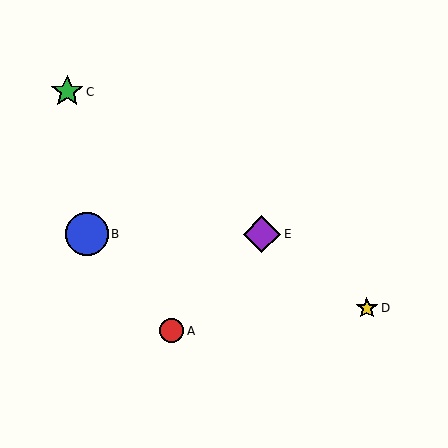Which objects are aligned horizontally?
Objects B, E are aligned horizontally.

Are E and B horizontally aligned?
Yes, both are at y≈234.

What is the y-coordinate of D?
Object D is at y≈308.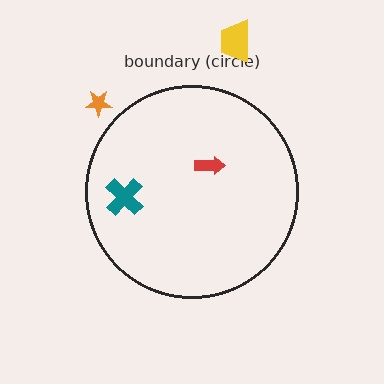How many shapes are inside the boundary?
2 inside, 2 outside.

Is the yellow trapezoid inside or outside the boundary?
Outside.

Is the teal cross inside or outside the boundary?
Inside.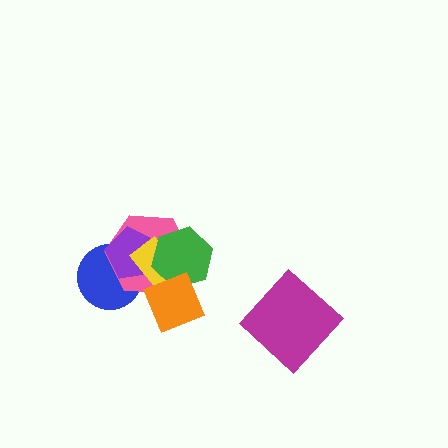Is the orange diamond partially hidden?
No, no other shape covers it.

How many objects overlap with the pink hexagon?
5 objects overlap with the pink hexagon.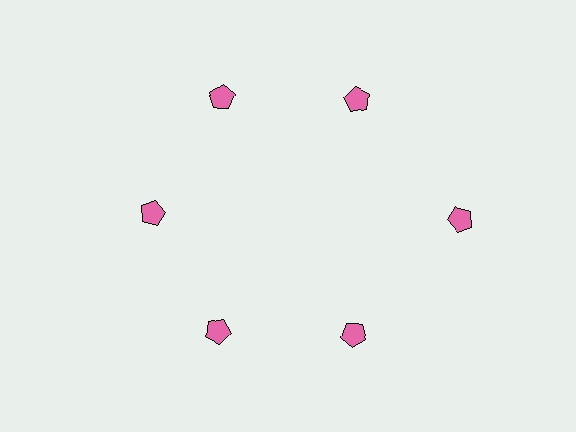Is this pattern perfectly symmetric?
No. The 6 pink pentagons are arranged in a ring, but one element near the 3 o'clock position is pushed outward from the center, breaking the 6-fold rotational symmetry.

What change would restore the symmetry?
The symmetry would be restored by moving it inward, back onto the ring so that all 6 pentagons sit at equal angles and equal distance from the center.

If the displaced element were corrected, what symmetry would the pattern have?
It would have 6-fold rotational symmetry — the pattern would map onto itself every 60 degrees.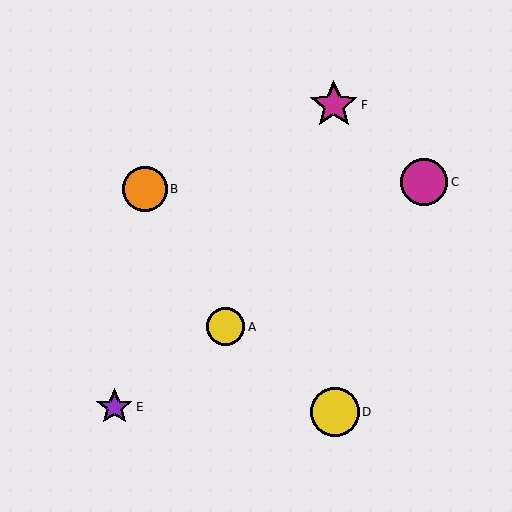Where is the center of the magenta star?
The center of the magenta star is at (334, 105).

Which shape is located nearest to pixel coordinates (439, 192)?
The magenta circle (labeled C) at (424, 182) is nearest to that location.